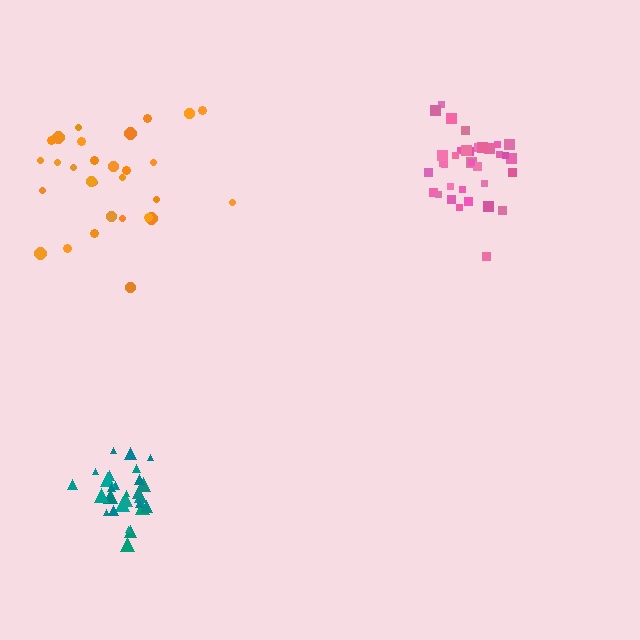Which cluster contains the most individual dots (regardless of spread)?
Pink (35).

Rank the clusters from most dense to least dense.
teal, pink, orange.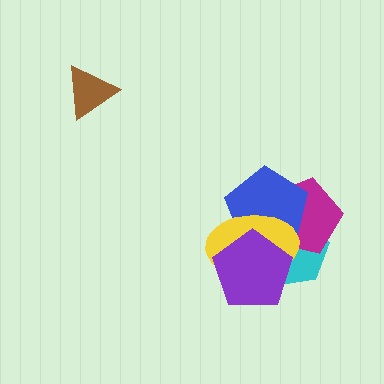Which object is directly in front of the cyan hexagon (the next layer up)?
The magenta pentagon is directly in front of the cyan hexagon.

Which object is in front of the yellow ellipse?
The purple pentagon is in front of the yellow ellipse.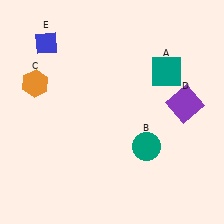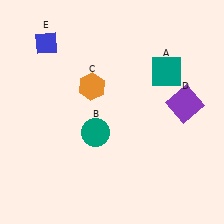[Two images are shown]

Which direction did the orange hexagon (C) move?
The orange hexagon (C) moved right.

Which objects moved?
The objects that moved are: the teal circle (B), the orange hexagon (C).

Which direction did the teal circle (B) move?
The teal circle (B) moved left.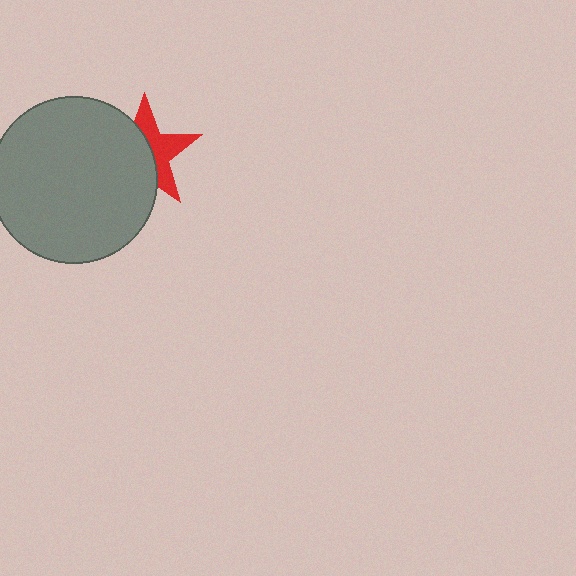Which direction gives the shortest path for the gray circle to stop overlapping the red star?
Moving left gives the shortest separation.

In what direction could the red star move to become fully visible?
The red star could move right. That would shift it out from behind the gray circle entirely.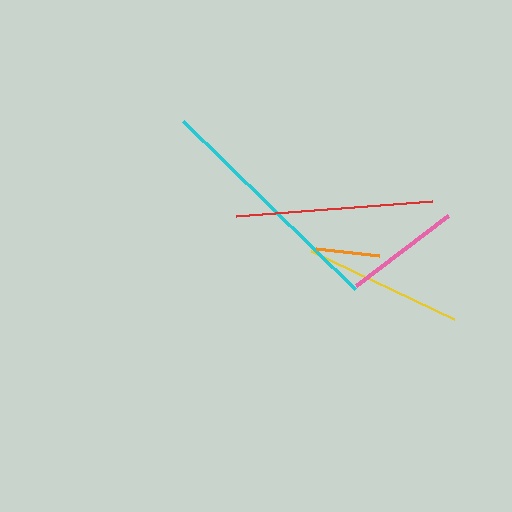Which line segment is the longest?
The cyan line is the longest at approximately 241 pixels.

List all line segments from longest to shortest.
From longest to shortest: cyan, red, yellow, pink, orange.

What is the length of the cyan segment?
The cyan segment is approximately 241 pixels long.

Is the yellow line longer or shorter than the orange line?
The yellow line is longer than the orange line.